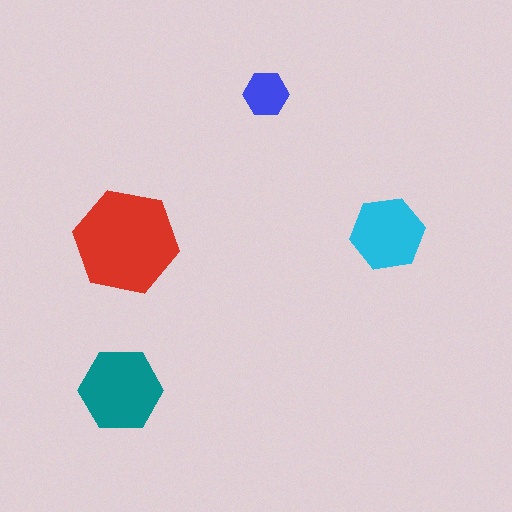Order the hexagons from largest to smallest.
the red one, the teal one, the cyan one, the blue one.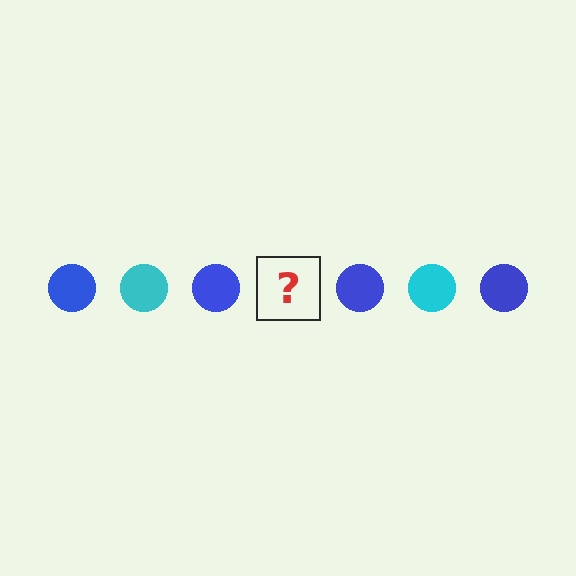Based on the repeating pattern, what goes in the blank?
The blank should be a cyan circle.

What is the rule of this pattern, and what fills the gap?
The rule is that the pattern cycles through blue, cyan circles. The gap should be filled with a cyan circle.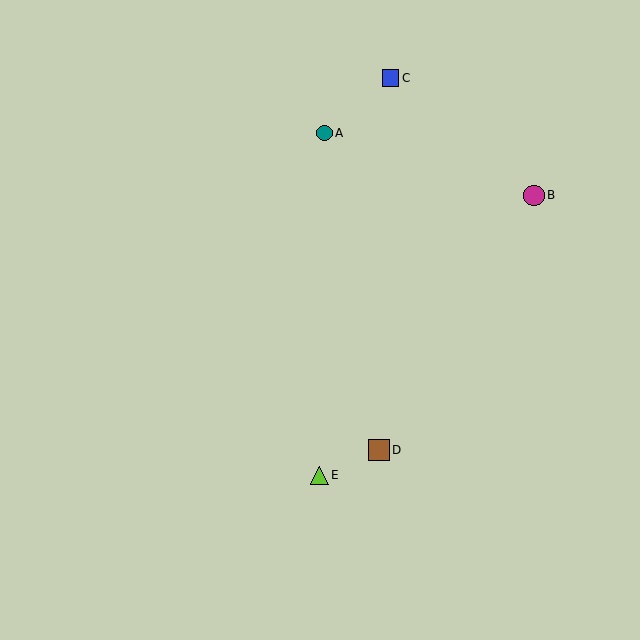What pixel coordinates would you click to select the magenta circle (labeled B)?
Click at (534, 195) to select the magenta circle B.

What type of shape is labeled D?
Shape D is a brown square.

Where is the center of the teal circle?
The center of the teal circle is at (325, 133).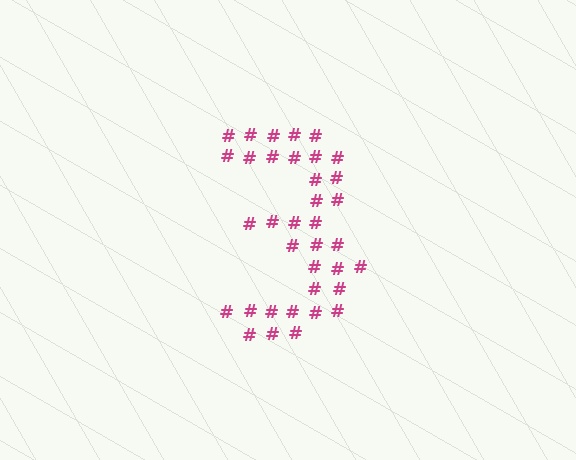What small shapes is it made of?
It is made of small hash symbols.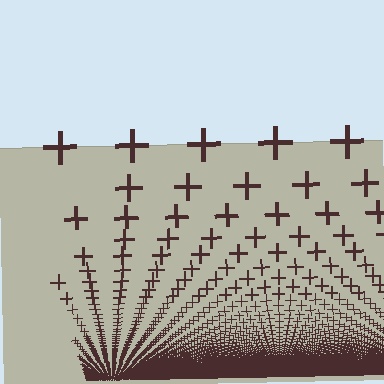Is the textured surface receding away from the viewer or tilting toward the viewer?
The surface appears to tilt toward the viewer. Texture elements get larger and sparser toward the top.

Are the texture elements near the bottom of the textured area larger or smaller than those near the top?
Smaller. The gradient is inverted — elements near the bottom are smaller and denser.